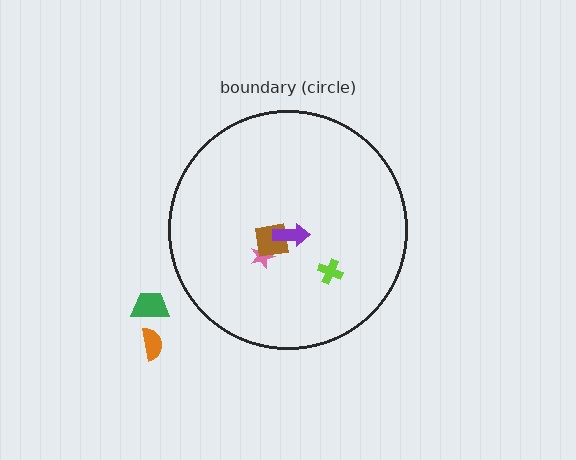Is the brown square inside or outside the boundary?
Inside.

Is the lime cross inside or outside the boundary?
Inside.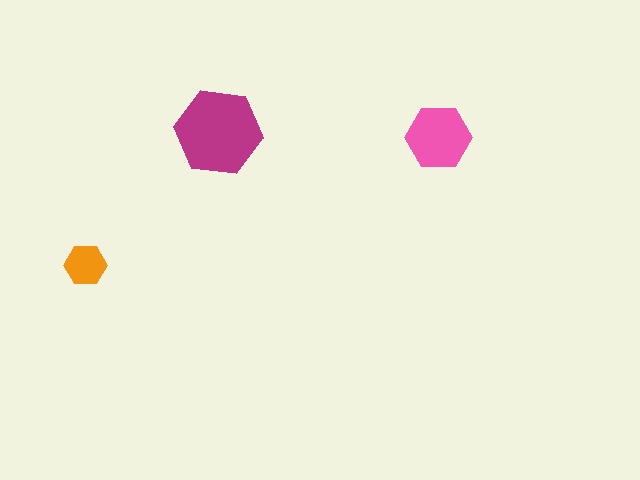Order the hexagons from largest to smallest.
the magenta one, the pink one, the orange one.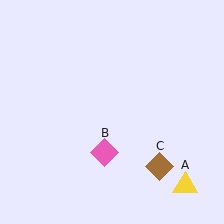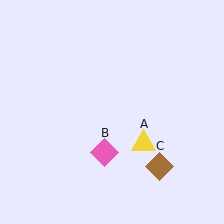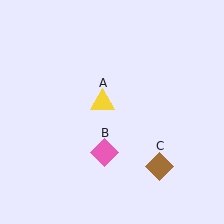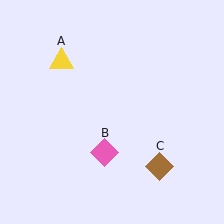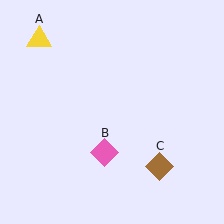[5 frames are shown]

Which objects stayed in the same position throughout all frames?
Pink diamond (object B) and brown diamond (object C) remained stationary.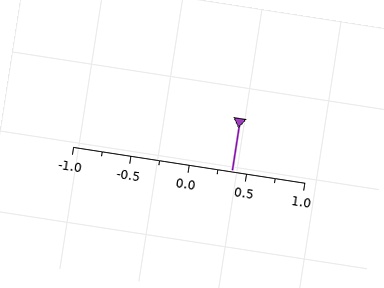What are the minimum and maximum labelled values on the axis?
The axis runs from -1.0 to 1.0.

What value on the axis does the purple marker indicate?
The marker indicates approximately 0.38.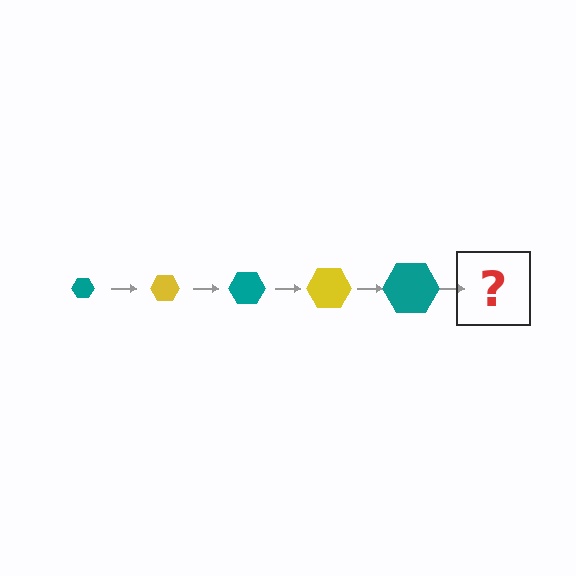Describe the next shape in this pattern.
It should be a yellow hexagon, larger than the previous one.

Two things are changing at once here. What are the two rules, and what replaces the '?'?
The two rules are that the hexagon grows larger each step and the color cycles through teal and yellow. The '?' should be a yellow hexagon, larger than the previous one.